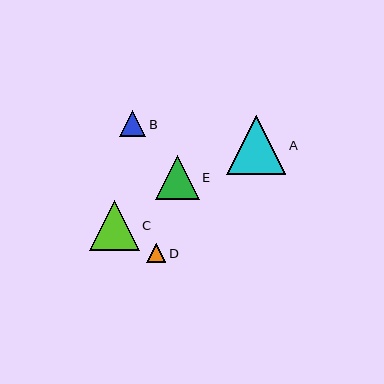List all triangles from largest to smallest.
From largest to smallest: A, C, E, B, D.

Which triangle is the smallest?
Triangle D is the smallest with a size of approximately 19 pixels.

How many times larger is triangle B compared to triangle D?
Triangle B is approximately 1.4 times the size of triangle D.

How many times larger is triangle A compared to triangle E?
Triangle A is approximately 1.4 times the size of triangle E.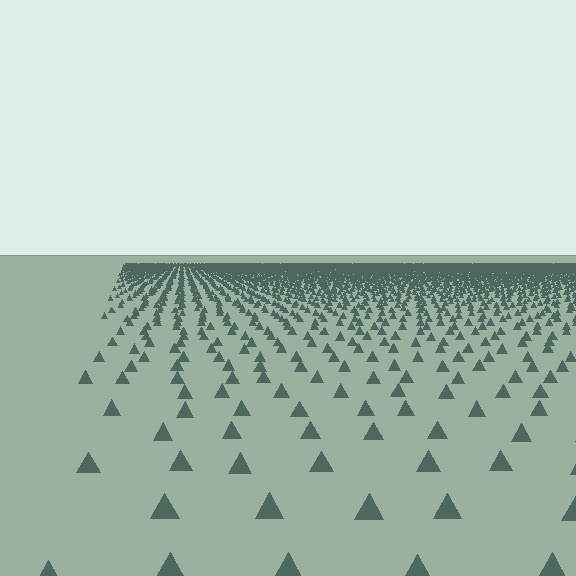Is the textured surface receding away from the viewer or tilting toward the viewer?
The surface is receding away from the viewer. Texture elements get smaller and denser toward the top.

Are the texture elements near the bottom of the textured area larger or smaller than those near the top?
Larger. Near the bottom, elements are closer to the viewer and appear at a bigger on-screen size.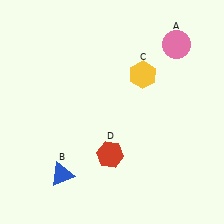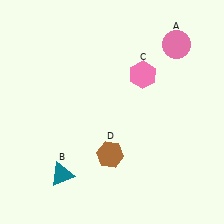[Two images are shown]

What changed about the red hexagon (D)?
In Image 1, D is red. In Image 2, it changed to brown.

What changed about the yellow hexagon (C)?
In Image 1, C is yellow. In Image 2, it changed to pink.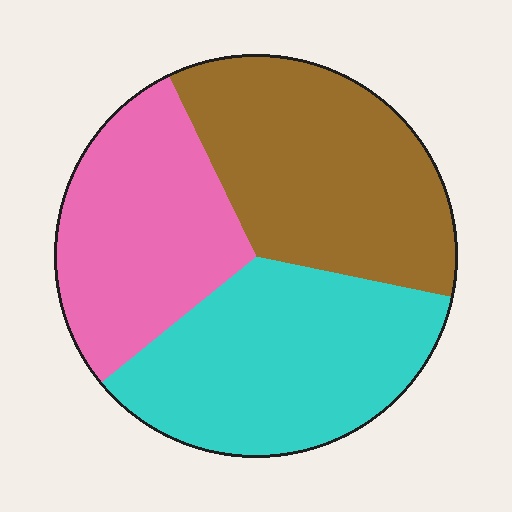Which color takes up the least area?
Pink, at roughly 30%.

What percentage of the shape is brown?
Brown takes up between a quarter and a half of the shape.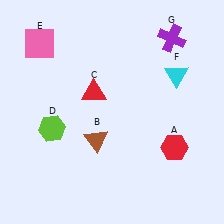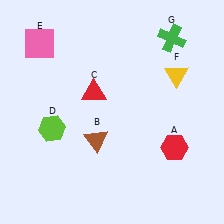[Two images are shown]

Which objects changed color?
F changed from cyan to yellow. G changed from purple to green.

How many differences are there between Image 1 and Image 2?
There are 2 differences between the two images.